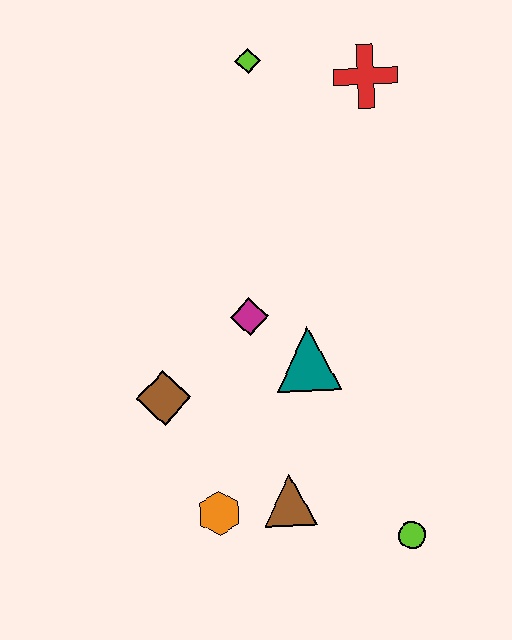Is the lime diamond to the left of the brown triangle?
Yes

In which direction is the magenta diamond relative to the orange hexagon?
The magenta diamond is above the orange hexagon.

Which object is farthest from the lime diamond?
The lime circle is farthest from the lime diamond.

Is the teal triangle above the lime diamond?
No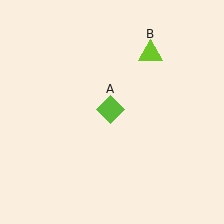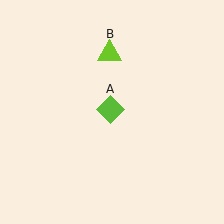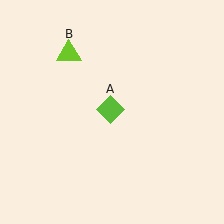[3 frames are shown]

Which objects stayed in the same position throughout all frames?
Lime diamond (object A) remained stationary.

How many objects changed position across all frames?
1 object changed position: lime triangle (object B).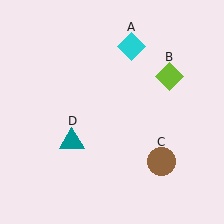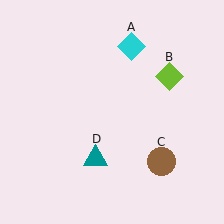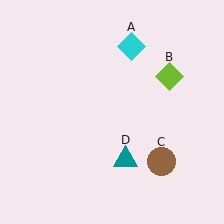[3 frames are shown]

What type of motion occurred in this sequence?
The teal triangle (object D) rotated counterclockwise around the center of the scene.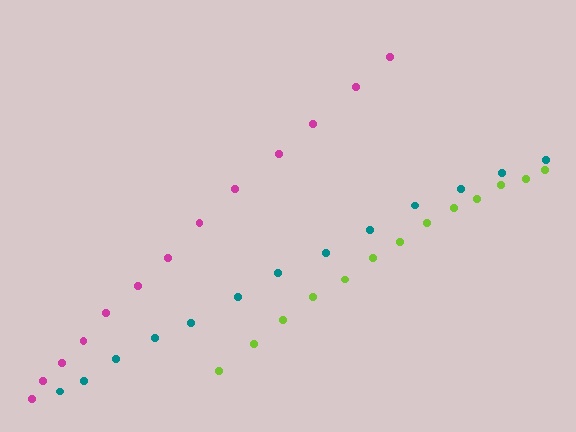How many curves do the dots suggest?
There are 3 distinct paths.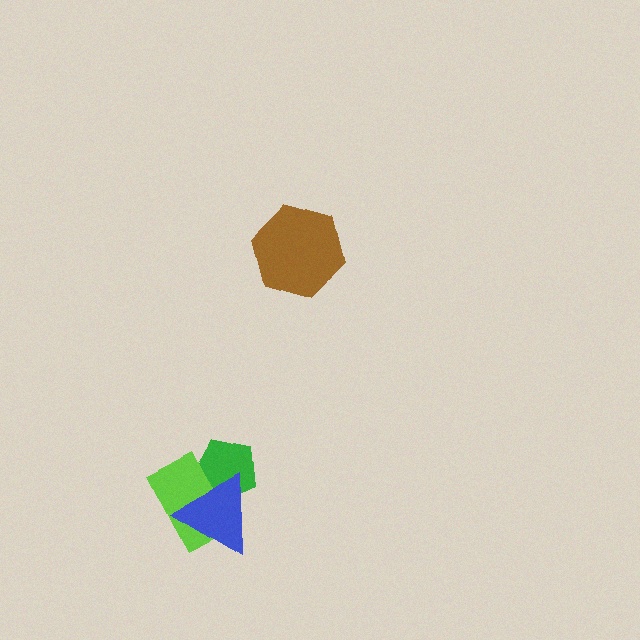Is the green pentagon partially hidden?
Yes, it is partially covered by another shape.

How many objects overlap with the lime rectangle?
2 objects overlap with the lime rectangle.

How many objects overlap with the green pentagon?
2 objects overlap with the green pentagon.